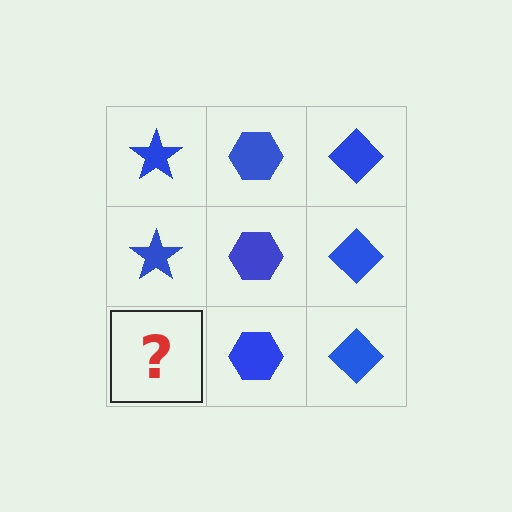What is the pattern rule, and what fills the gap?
The rule is that each column has a consistent shape. The gap should be filled with a blue star.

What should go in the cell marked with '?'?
The missing cell should contain a blue star.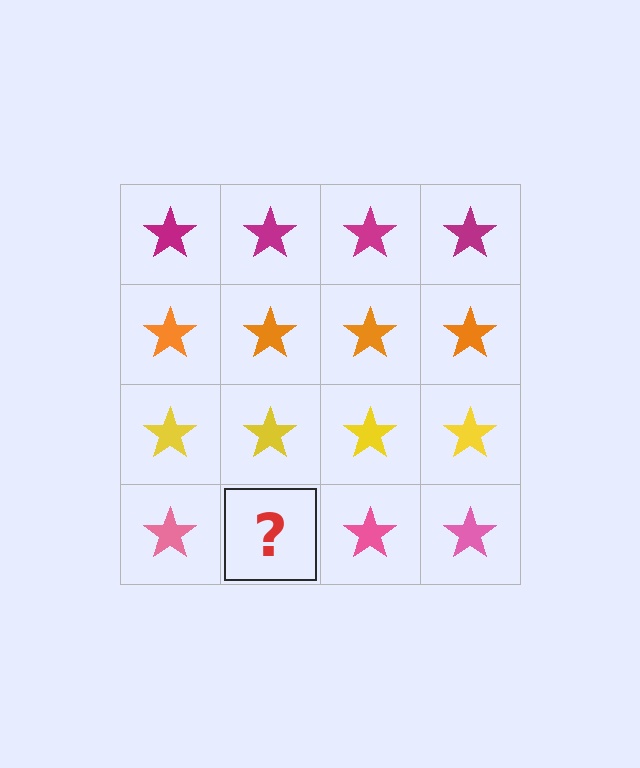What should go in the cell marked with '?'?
The missing cell should contain a pink star.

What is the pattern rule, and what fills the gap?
The rule is that each row has a consistent color. The gap should be filled with a pink star.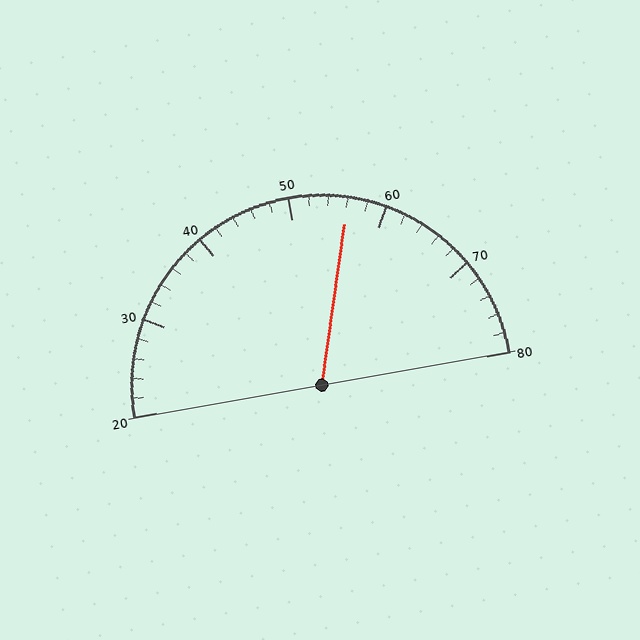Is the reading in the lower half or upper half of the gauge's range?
The reading is in the upper half of the range (20 to 80).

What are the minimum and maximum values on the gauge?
The gauge ranges from 20 to 80.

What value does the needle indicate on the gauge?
The needle indicates approximately 56.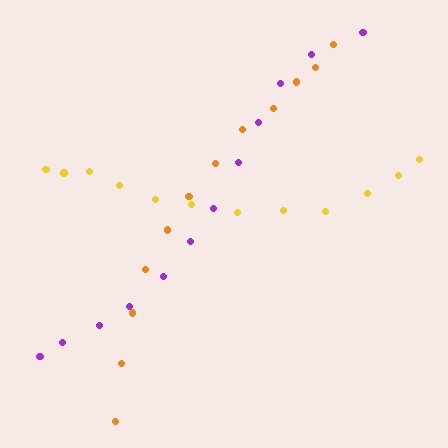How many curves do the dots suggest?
There are 3 distinct paths.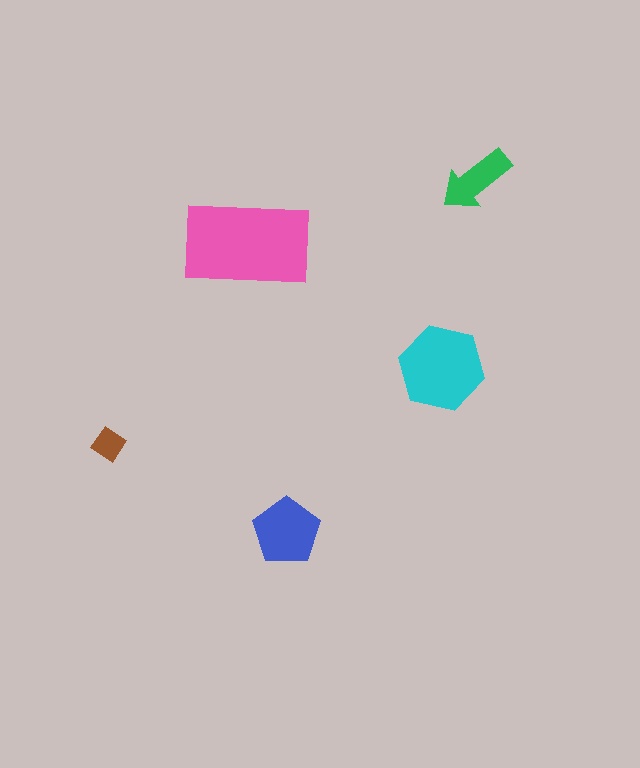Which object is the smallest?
The brown diamond.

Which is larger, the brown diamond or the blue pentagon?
The blue pentagon.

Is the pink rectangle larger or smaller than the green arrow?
Larger.